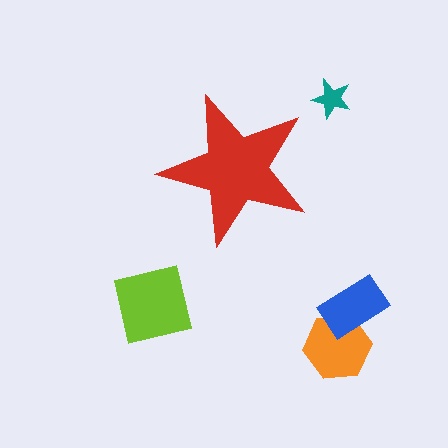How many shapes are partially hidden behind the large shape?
0 shapes are partially hidden.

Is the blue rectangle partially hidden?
No, the blue rectangle is fully visible.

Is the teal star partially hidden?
No, the teal star is fully visible.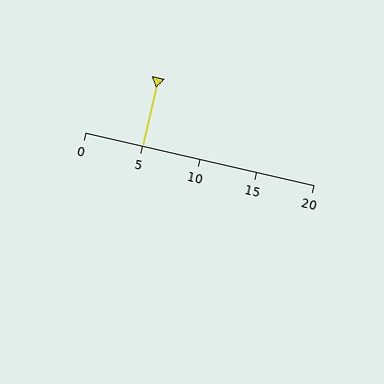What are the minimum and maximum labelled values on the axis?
The axis runs from 0 to 20.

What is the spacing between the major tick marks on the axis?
The major ticks are spaced 5 apart.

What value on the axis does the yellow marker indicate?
The marker indicates approximately 5.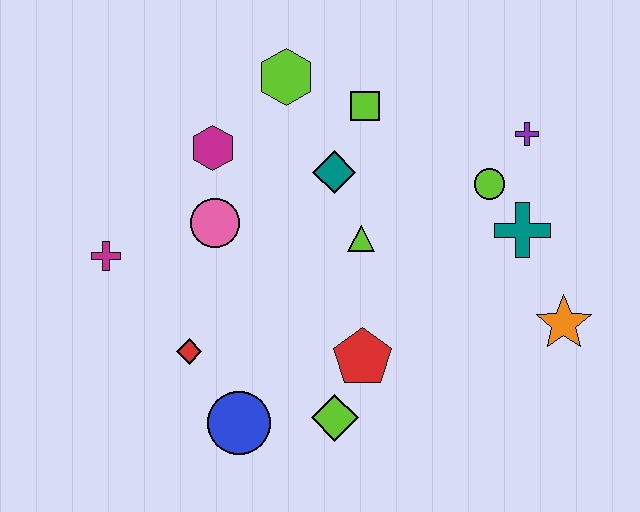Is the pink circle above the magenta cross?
Yes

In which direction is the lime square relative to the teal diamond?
The lime square is above the teal diamond.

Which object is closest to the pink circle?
The magenta hexagon is closest to the pink circle.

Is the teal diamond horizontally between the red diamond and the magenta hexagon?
No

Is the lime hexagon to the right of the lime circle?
No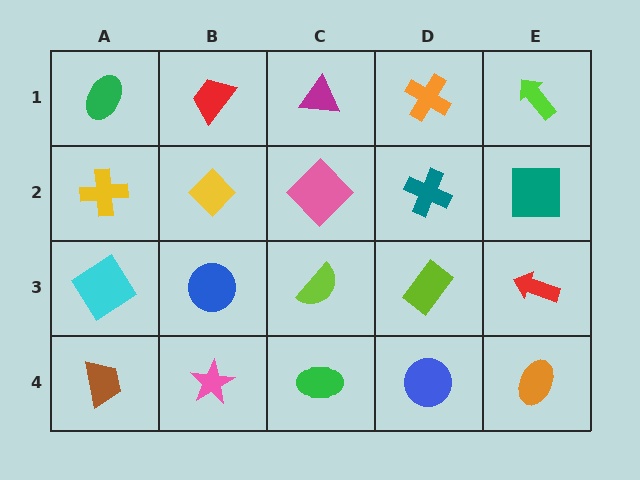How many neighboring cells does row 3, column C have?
4.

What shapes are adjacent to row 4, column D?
A lime rectangle (row 3, column D), a green ellipse (row 4, column C), an orange ellipse (row 4, column E).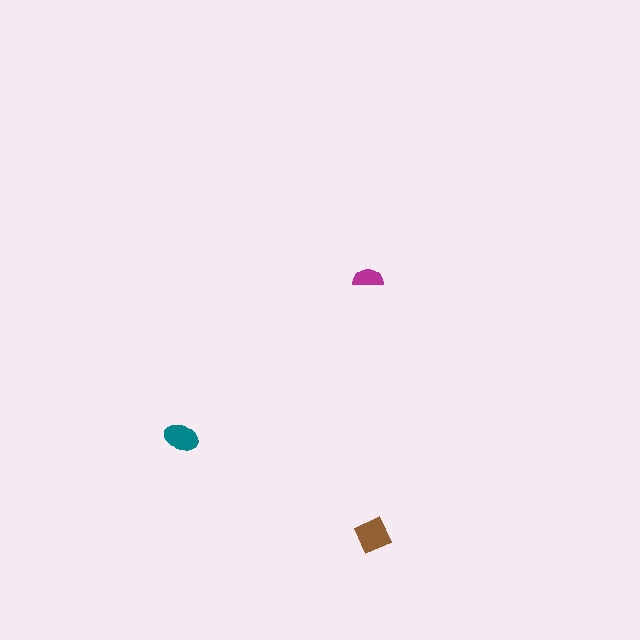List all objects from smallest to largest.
The magenta semicircle, the teal ellipse, the brown diamond.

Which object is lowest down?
The brown diamond is bottommost.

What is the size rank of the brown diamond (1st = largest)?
1st.